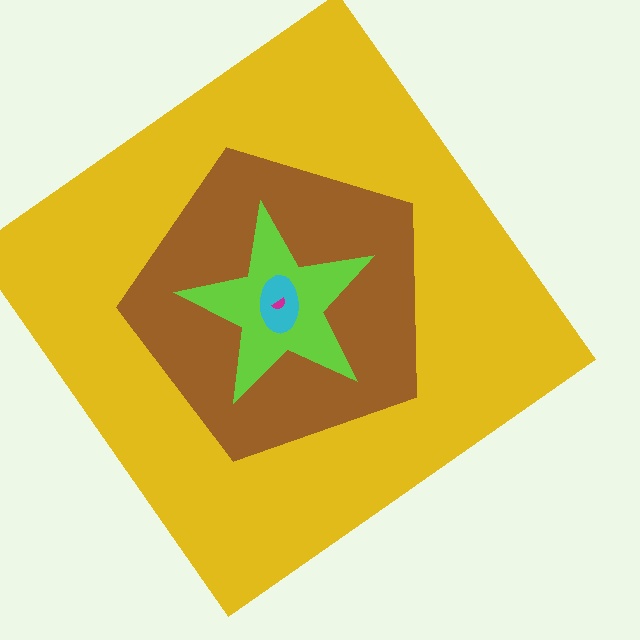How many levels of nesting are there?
5.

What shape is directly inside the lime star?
The cyan ellipse.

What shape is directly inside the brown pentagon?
The lime star.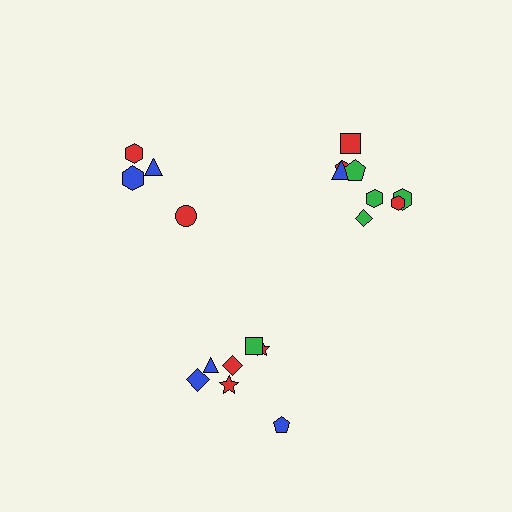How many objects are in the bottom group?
There are 7 objects.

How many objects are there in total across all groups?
There are 19 objects.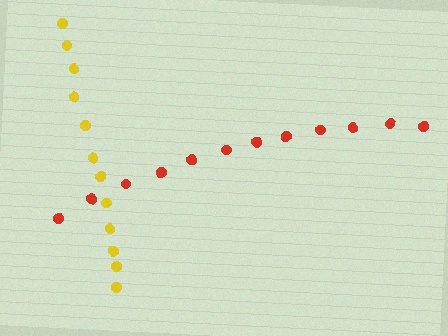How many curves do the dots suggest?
There are 2 distinct paths.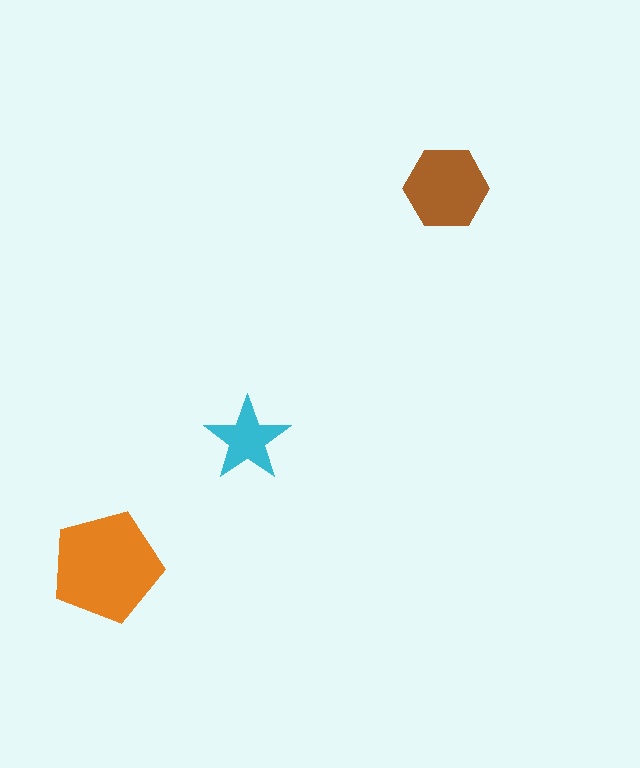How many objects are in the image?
There are 3 objects in the image.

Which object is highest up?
The brown hexagon is topmost.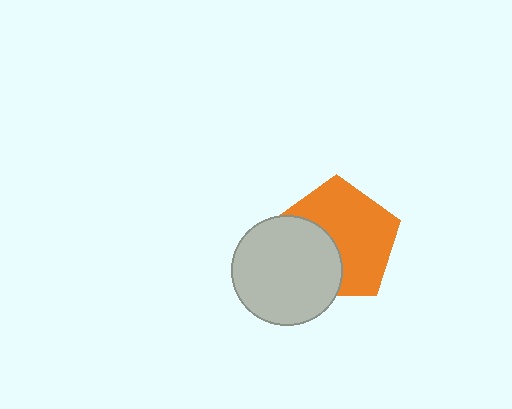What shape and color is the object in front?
The object in front is a light gray circle.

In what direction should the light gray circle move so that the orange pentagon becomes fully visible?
The light gray circle should move toward the lower-left. That is the shortest direction to clear the overlap and leave the orange pentagon fully visible.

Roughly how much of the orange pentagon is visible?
About half of it is visible (roughly 63%).